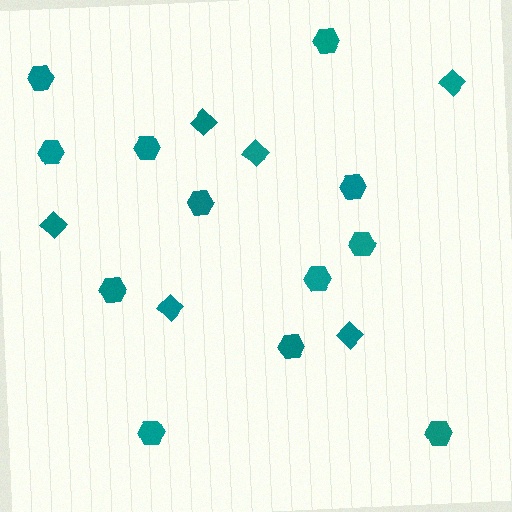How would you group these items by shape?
There are 2 groups: one group of hexagons (12) and one group of diamonds (6).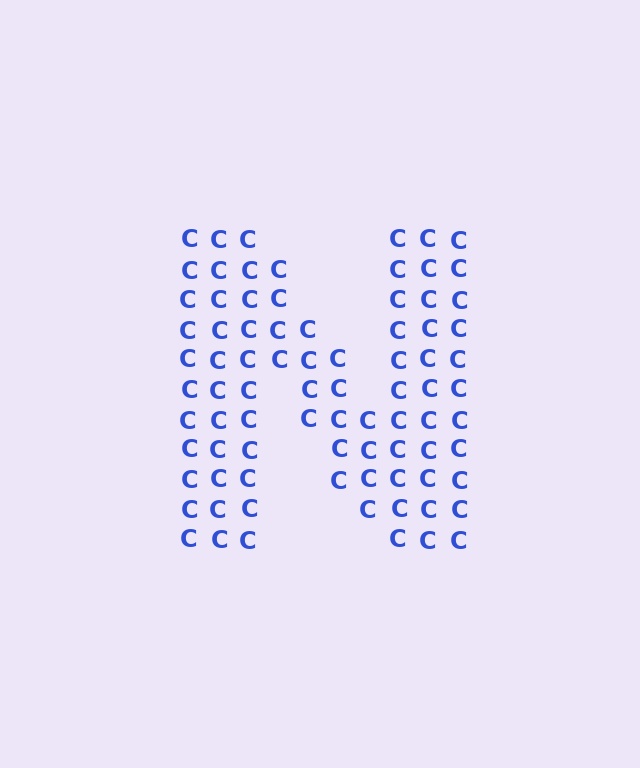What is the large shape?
The large shape is the letter N.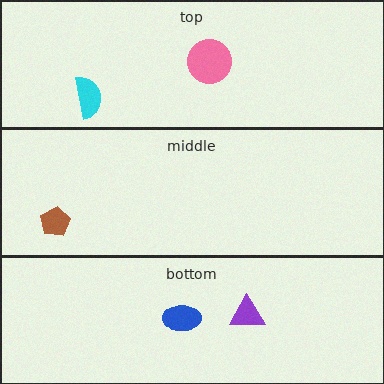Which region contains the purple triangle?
The bottom region.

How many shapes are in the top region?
2.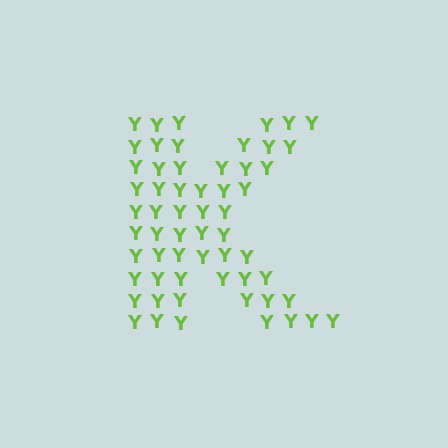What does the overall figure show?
The overall figure shows the letter K.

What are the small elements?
The small elements are letter Y's.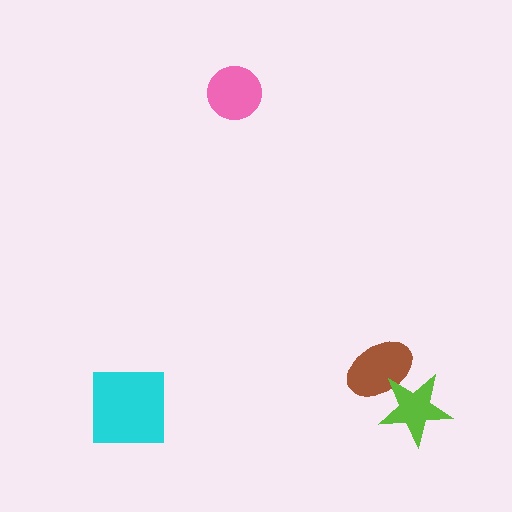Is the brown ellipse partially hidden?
Yes, it is partially covered by another shape.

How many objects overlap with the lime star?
1 object overlaps with the lime star.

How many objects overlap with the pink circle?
0 objects overlap with the pink circle.